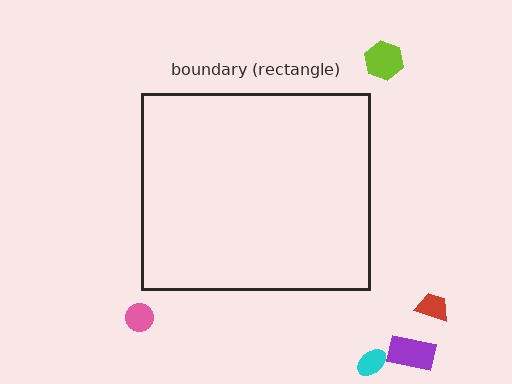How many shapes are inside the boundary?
0 inside, 5 outside.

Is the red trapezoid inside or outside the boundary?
Outside.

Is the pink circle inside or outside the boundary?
Outside.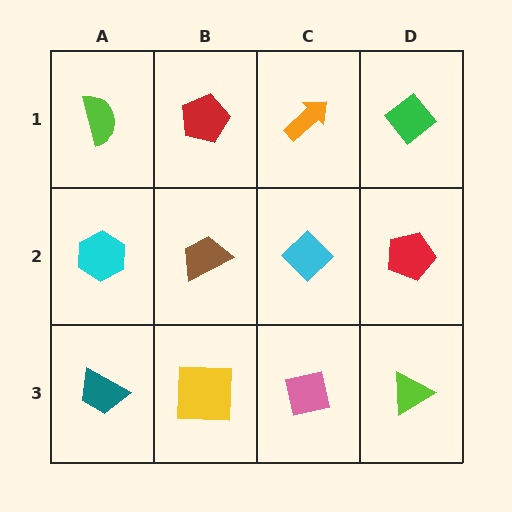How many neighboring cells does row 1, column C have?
3.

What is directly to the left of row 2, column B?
A cyan hexagon.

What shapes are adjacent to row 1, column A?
A cyan hexagon (row 2, column A), a red pentagon (row 1, column B).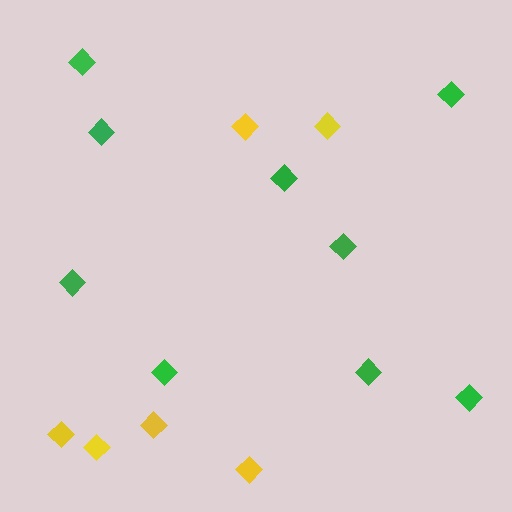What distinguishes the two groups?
There are 2 groups: one group of green diamonds (9) and one group of yellow diamonds (6).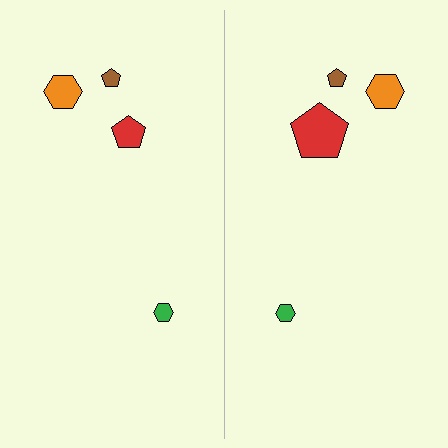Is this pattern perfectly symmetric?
No, the pattern is not perfectly symmetric. The red pentagon on the right side has a different size than its mirror counterpart.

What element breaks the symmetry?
The red pentagon on the right side has a different size than its mirror counterpart.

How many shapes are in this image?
There are 8 shapes in this image.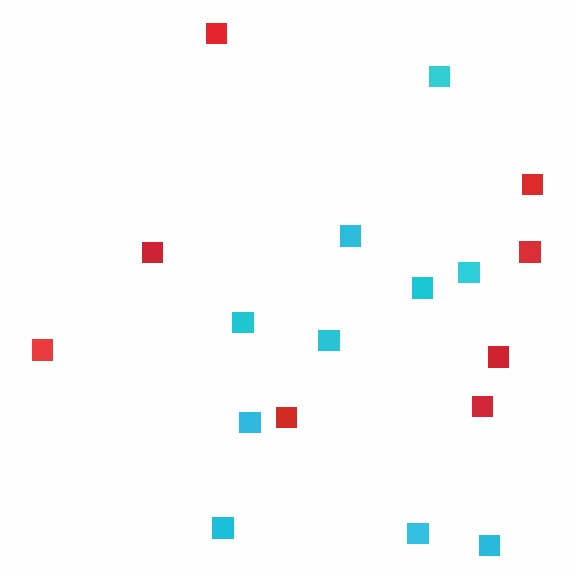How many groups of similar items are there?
There are 2 groups: one group of cyan squares (10) and one group of red squares (8).